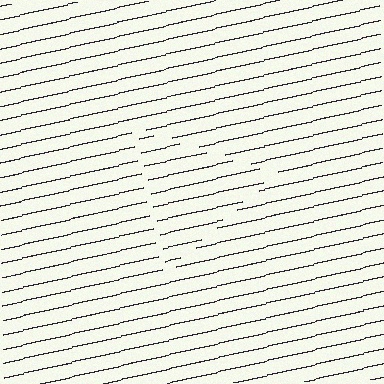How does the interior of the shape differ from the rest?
The interior of the shape contains the same grating, shifted by half a period — the contour is defined by the phase discontinuity where line-ends from the inner and outer gratings abut.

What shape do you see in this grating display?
An illusory triangle. The interior of the shape contains the same grating, shifted by half a period — the contour is defined by the phase discontinuity where line-ends from the inner and outer gratings abut.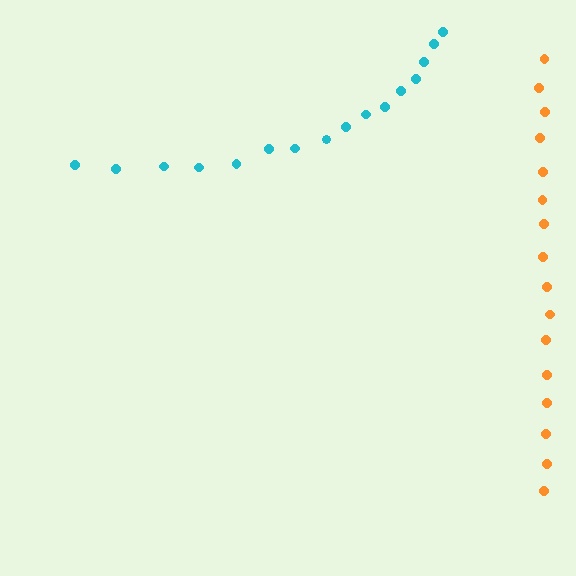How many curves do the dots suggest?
There are 2 distinct paths.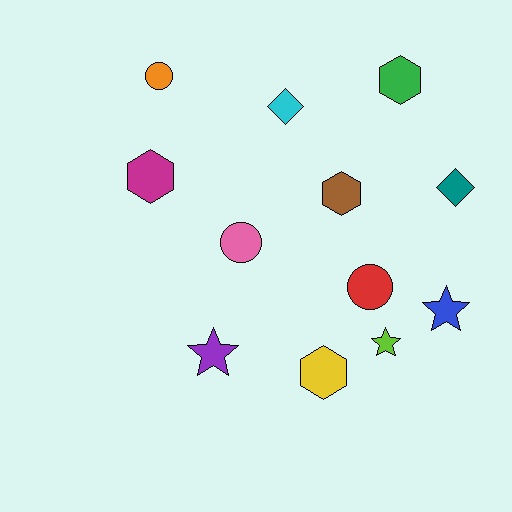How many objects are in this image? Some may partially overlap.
There are 12 objects.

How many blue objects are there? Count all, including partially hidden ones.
There is 1 blue object.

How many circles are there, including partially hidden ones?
There are 3 circles.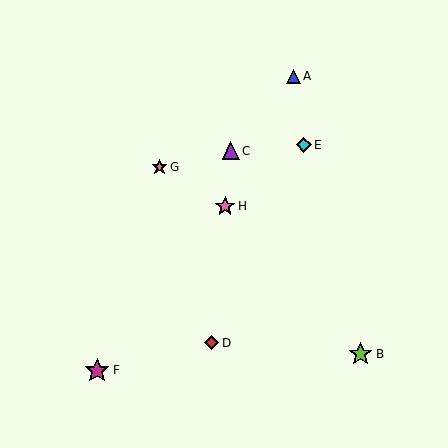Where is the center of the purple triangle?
The center of the purple triangle is at (231, 151).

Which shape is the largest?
The magenta star (labeled F) is the largest.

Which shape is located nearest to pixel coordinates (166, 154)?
The pink star (labeled G) at (159, 167) is nearest to that location.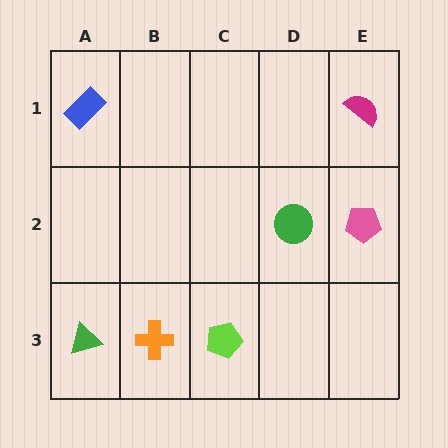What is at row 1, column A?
A blue rectangle.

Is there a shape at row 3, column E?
No, that cell is empty.